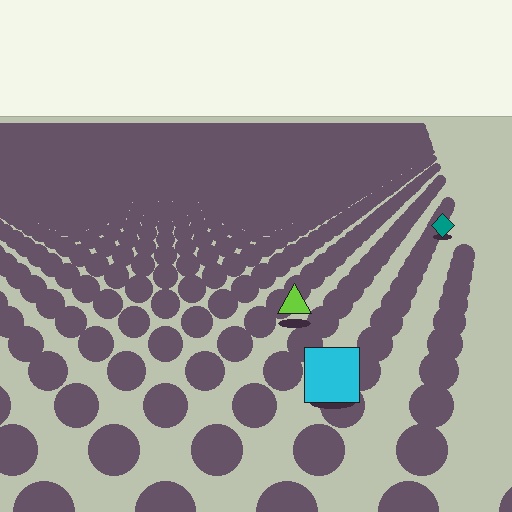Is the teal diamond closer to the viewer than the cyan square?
No. The cyan square is closer — you can tell from the texture gradient: the ground texture is coarser near it.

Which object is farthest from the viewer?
The teal diamond is farthest from the viewer. It appears smaller and the ground texture around it is denser.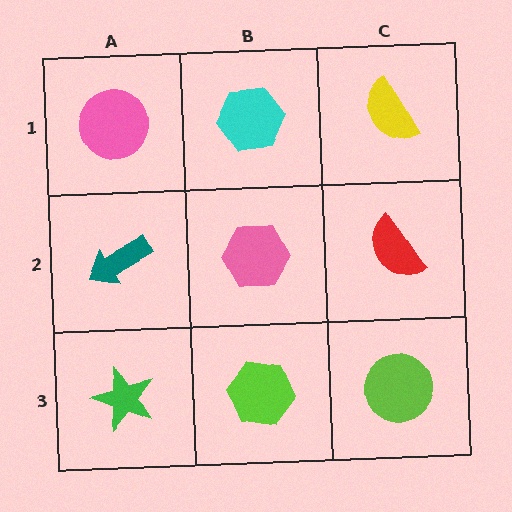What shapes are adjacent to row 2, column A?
A pink circle (row 1, column A), a green star (row 3, column A), a pink hexagon (row 2, column B).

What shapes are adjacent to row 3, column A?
A teal arrow (row 2, column A), a lime hexagon (row 3, column B).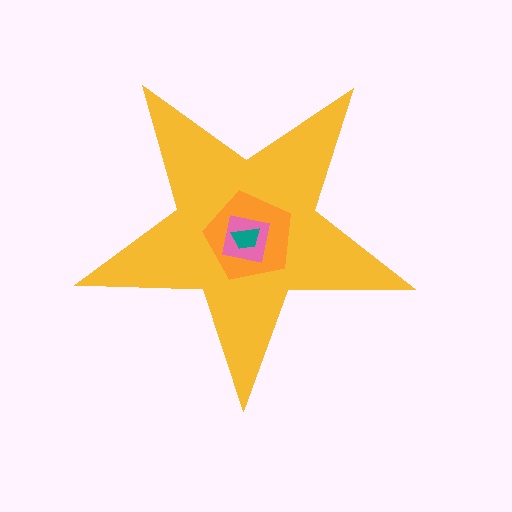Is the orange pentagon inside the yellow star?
Yes.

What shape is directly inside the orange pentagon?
The pink square.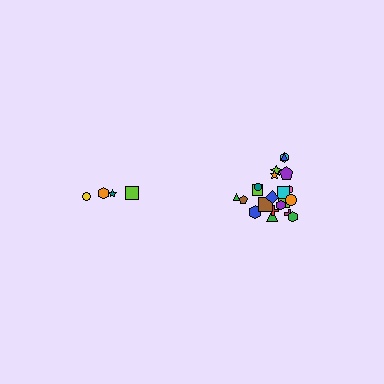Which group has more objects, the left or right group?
The right group.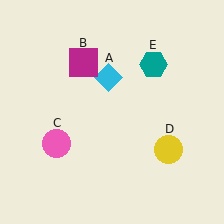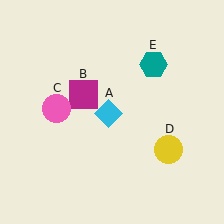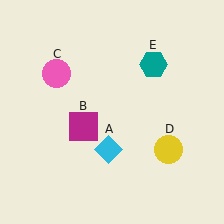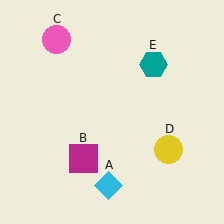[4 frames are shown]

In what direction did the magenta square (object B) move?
The magenta square (object B) moved down.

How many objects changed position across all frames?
3 objects changed position: cyan diamond (object A), magenta square (object B), pink circle (object C).